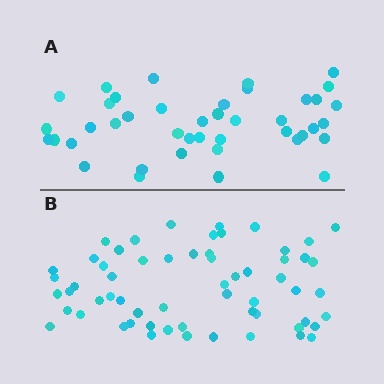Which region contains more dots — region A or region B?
Region B (the bottom region) has more dots.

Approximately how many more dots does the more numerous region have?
Region B has approximately 20 more dots than region A.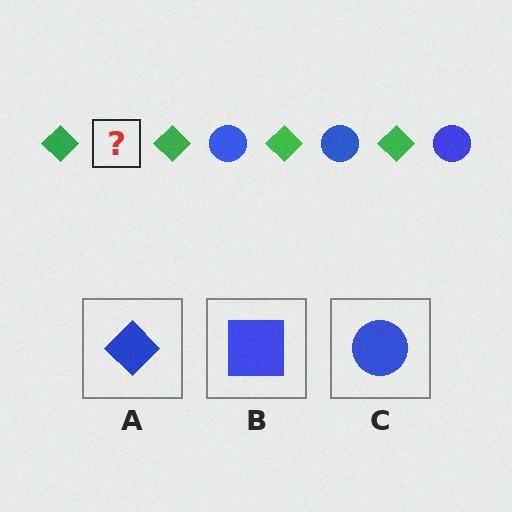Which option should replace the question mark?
Option C.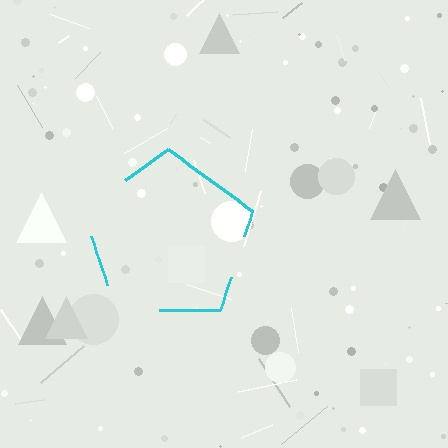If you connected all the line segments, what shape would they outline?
They would outline a pentagon.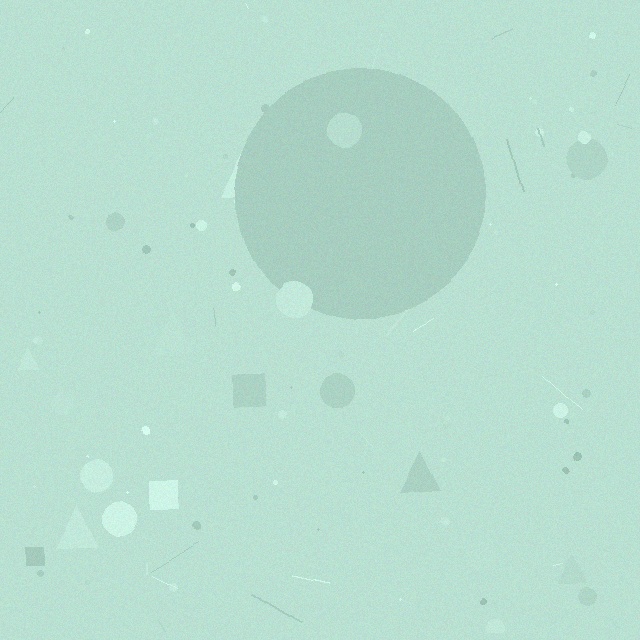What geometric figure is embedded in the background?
A circle is embedded in the background.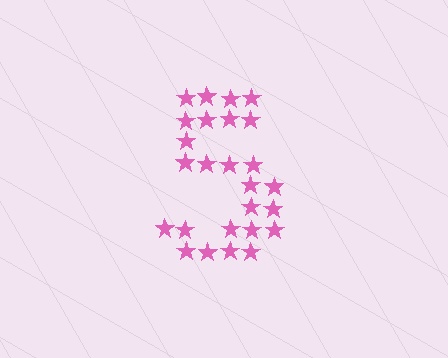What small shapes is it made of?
It is made of small stars.